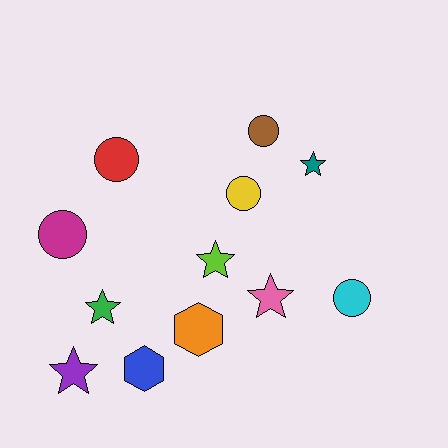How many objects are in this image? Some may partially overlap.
There are 12 objects.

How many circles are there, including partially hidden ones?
There are 5 circles.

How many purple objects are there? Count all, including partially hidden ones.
There is 1 purple object.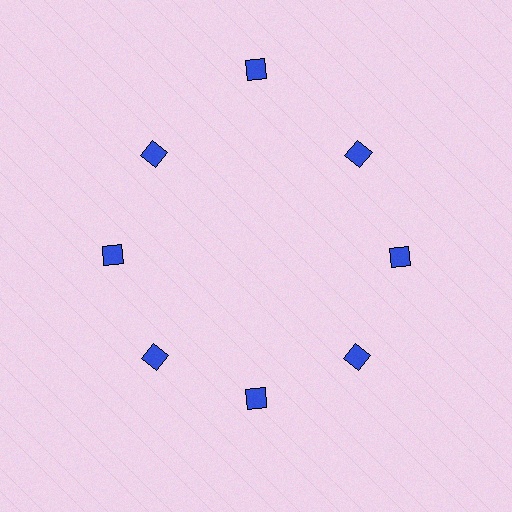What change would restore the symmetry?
The symmetry would be restored by moving it inward, back onto the ring so that all 8 diamonds sit at equal angles and equal distance from the center.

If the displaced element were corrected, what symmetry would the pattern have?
It would have 8-fold rotational symmetry — the pattern would map onto itself every 45 degrees.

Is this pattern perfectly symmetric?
No. The 8 blue diamonds are arranged in a ring, but one element near the 12 o'clock position is pushed outward from the center, breaking the 8-fold rotational symmetry.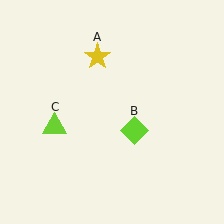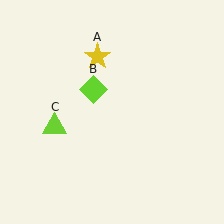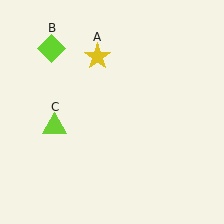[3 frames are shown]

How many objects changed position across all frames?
1 object changed position: lime diamond (object B).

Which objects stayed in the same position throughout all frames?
Yellow star (object A) and lime triangle (object C) remained stationary.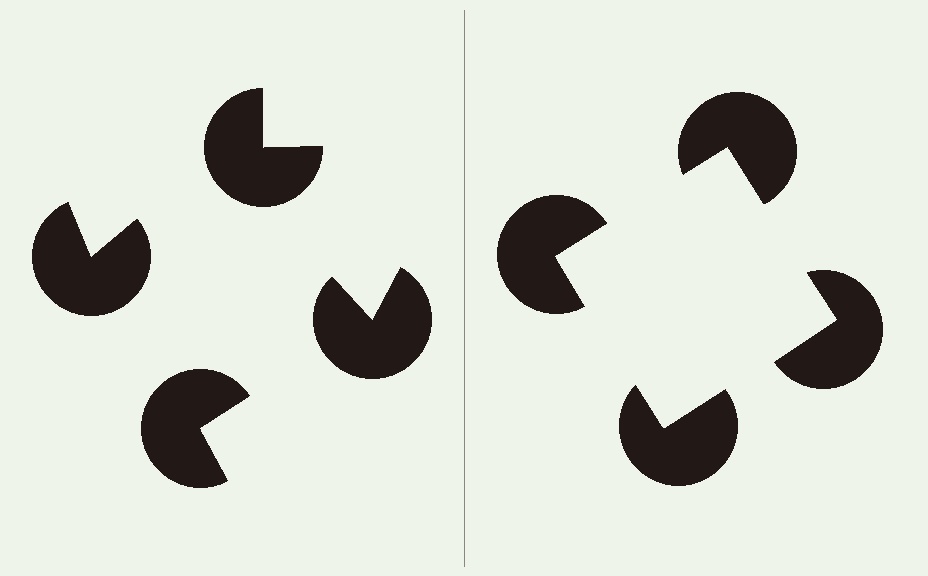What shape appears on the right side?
An illusory square.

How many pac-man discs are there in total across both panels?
8 — 4 on each side.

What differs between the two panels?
The pac-man discs are positioned identically on both sides; only the wedge orientations differ. On the right they align to a square; on the left they are misaligned.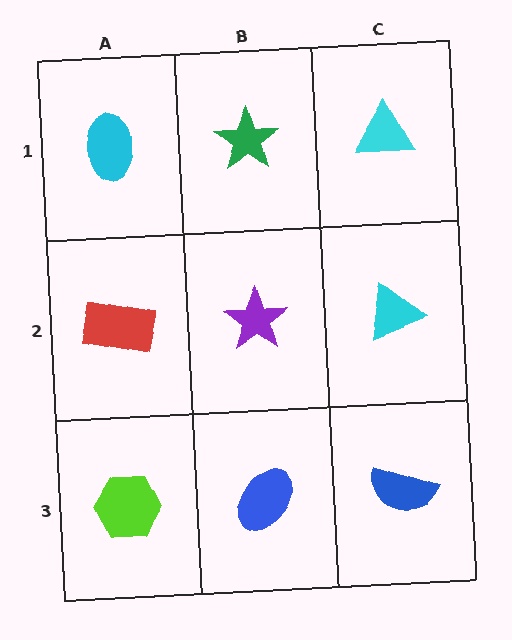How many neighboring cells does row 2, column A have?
3.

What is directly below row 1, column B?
A purple star.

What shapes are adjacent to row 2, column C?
A cyan triangle (row 1, column C), a blue semicircle (row 3, column C), a purple star (row 2, column B).